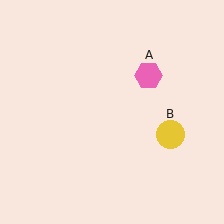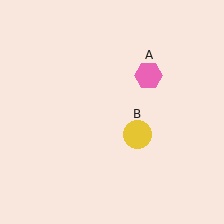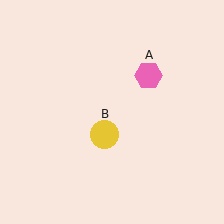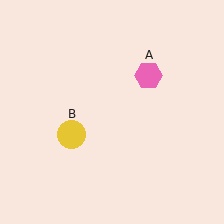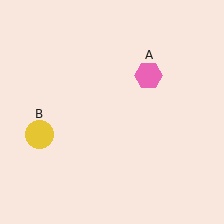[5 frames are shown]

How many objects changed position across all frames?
1 object changed position: yellow circle (object B).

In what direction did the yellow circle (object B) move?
The yellow circle (object B) moved left.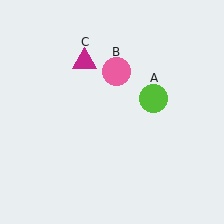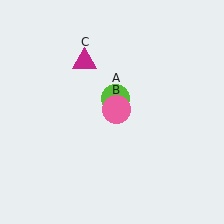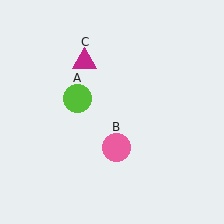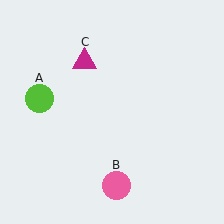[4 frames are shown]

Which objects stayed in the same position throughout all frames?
Magenta triangle (object C) remained stationary.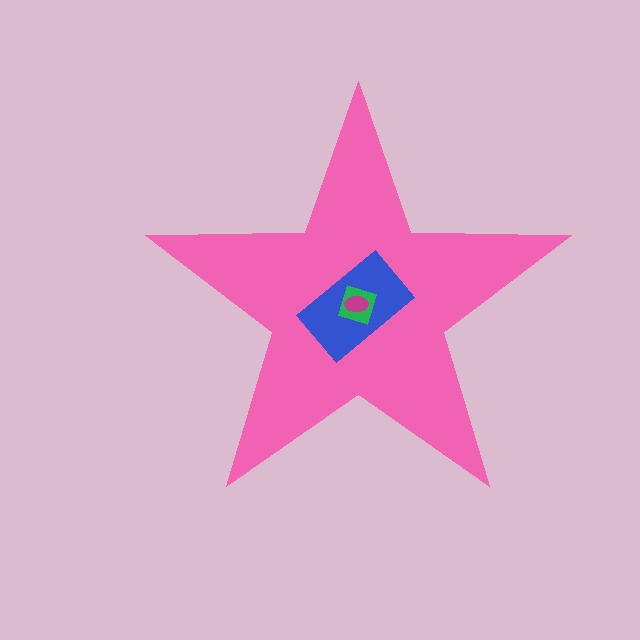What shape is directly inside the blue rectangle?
The green diamond.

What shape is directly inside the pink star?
The blue rectangle.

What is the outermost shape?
The pink star.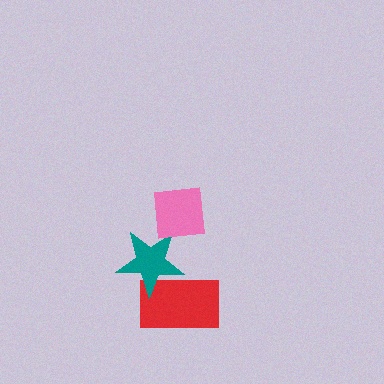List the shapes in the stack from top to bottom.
From top to bottom: the pink square, the teal star, the red rectangle.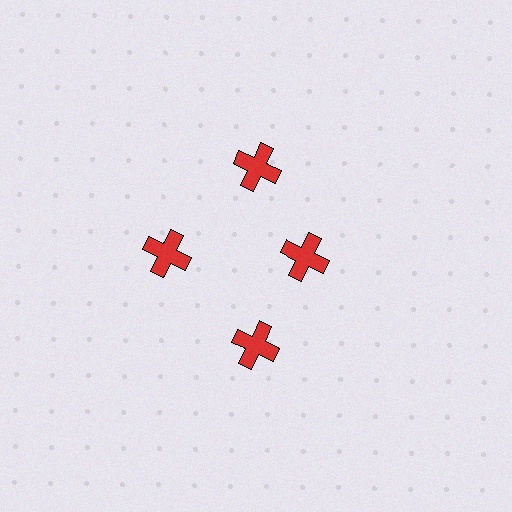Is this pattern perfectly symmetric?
No. The 4 red crosses are arranged in a ring, but one element near the 3 o'clock position is pulled inward toward the center, breaking the 4-fold rotational symmetry.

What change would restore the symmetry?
The symmetry would be restored by moving it outward, back onto the ring so that all 4 crosses sit at equal angles and equal distance from the center.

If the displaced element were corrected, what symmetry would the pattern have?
It would have 4-fold rotational symmetry — the pattern would map onto itself every 90 degrees.